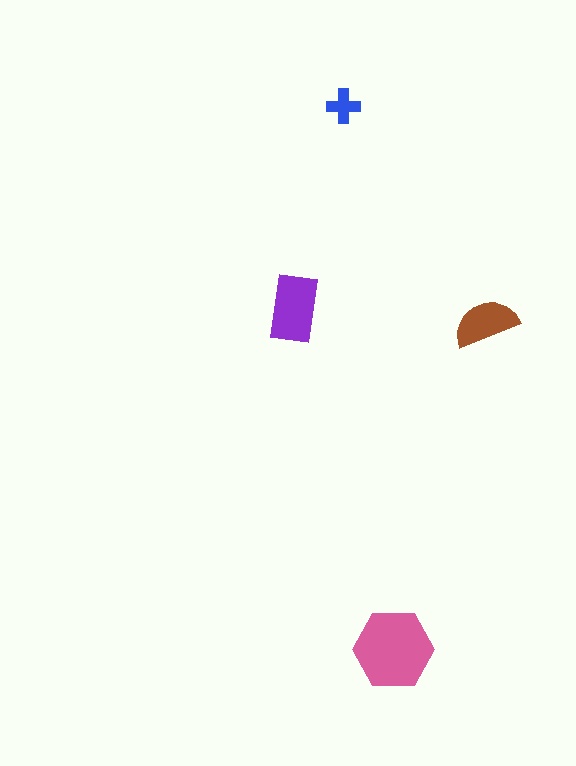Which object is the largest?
The pink hexagon.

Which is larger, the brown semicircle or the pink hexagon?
The pink hexagon.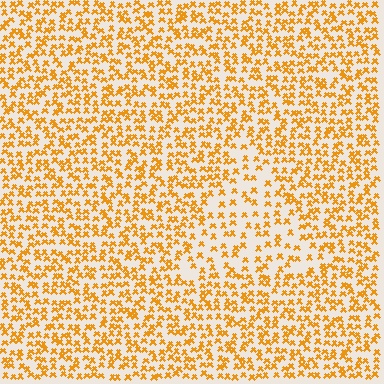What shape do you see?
I see a triangle.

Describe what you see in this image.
The image contains small orange elements arranged at two different densities. A triangle-shaped region is visible where the elements are less densely packed than the surrounding area.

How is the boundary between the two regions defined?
The boundary is defined by a change in element density (approximately 1.8x ratio). All elements are the same color, size, and shape.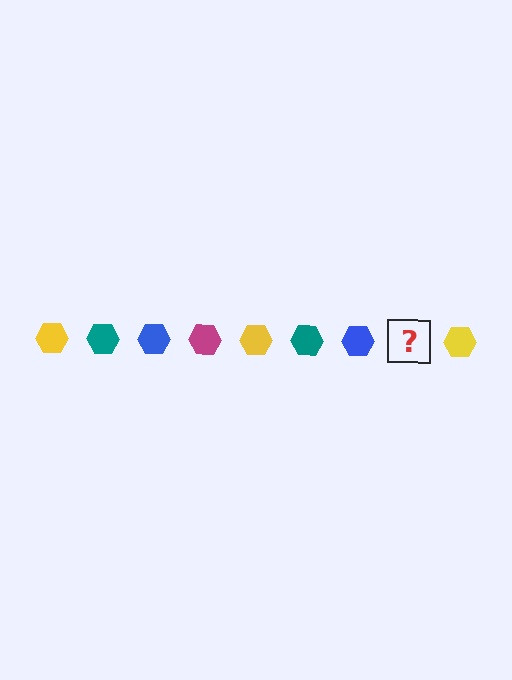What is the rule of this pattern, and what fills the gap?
The rule is that the pattern cycles through yellow, teal, blue, magenta hexagons. The gap should be filled with a magenta hexagon.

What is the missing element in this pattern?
The missing element is a magenta hexagon.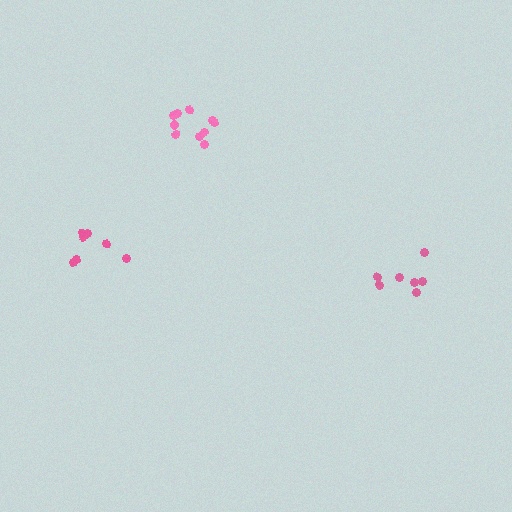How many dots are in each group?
Group 1: 7 dots, Group 2: 7 dots, Group 3: 10 dots (24 total).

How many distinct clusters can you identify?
There are 3 distinct clusters.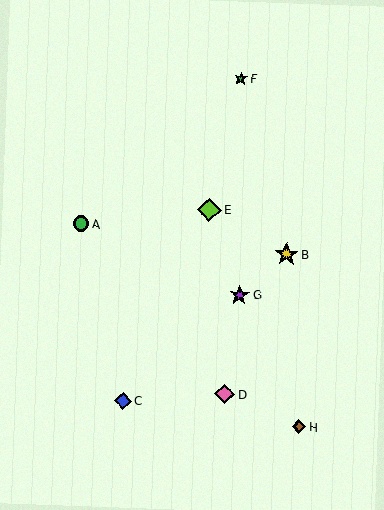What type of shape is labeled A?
Shape A is a green circle.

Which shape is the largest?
The lime diamond (labeled E) is the largest.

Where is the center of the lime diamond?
The center of the lime diamond is at (209, 210).